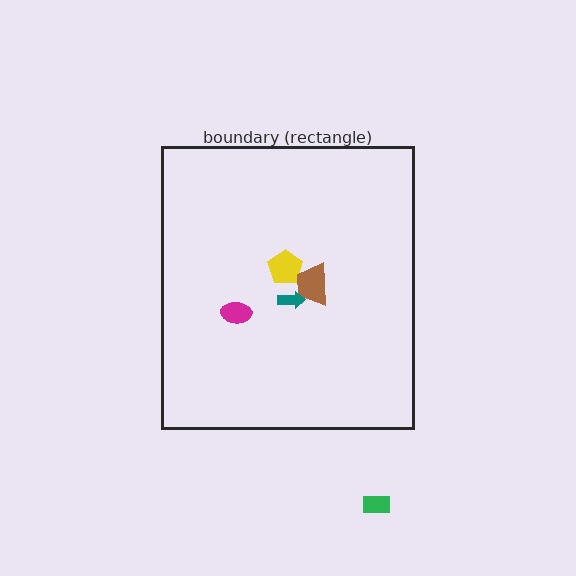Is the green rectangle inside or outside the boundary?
Outside.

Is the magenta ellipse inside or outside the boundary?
Inside.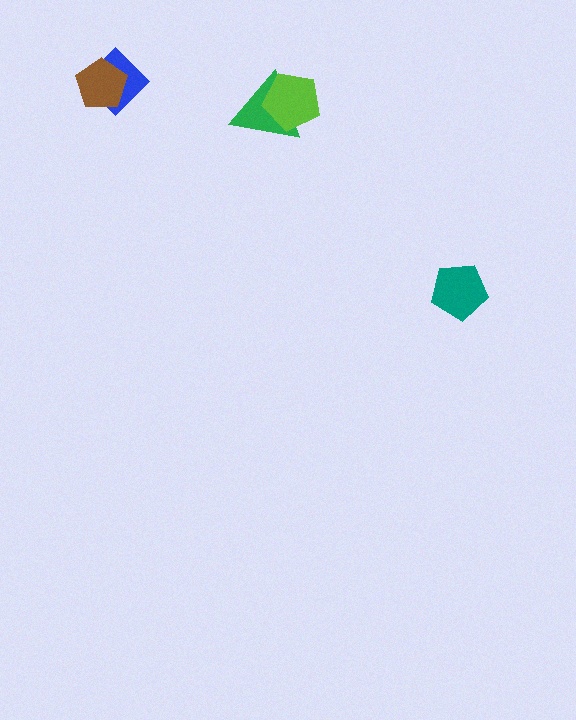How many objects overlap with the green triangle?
1 object overlaps with the green triangle.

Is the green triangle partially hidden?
Yes, it is partially covered by another shape.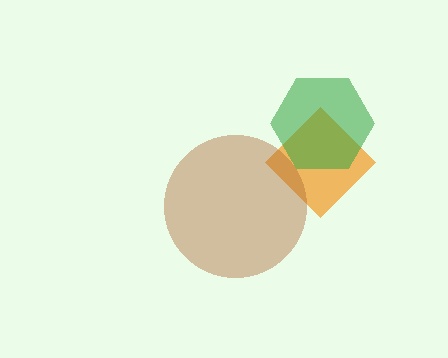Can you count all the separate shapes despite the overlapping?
Yes, there are 3 separate shapes.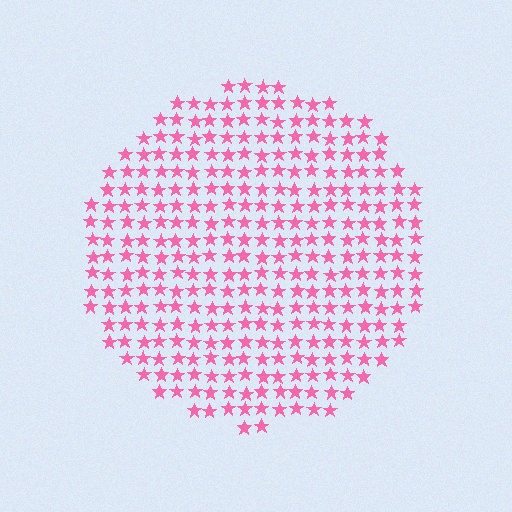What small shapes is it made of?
It is made of small stars.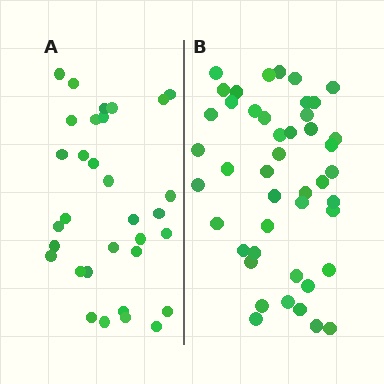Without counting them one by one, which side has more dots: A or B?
Region B (the right region) has more dots.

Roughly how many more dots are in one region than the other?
Region B has approximately 15 more dots than region A.